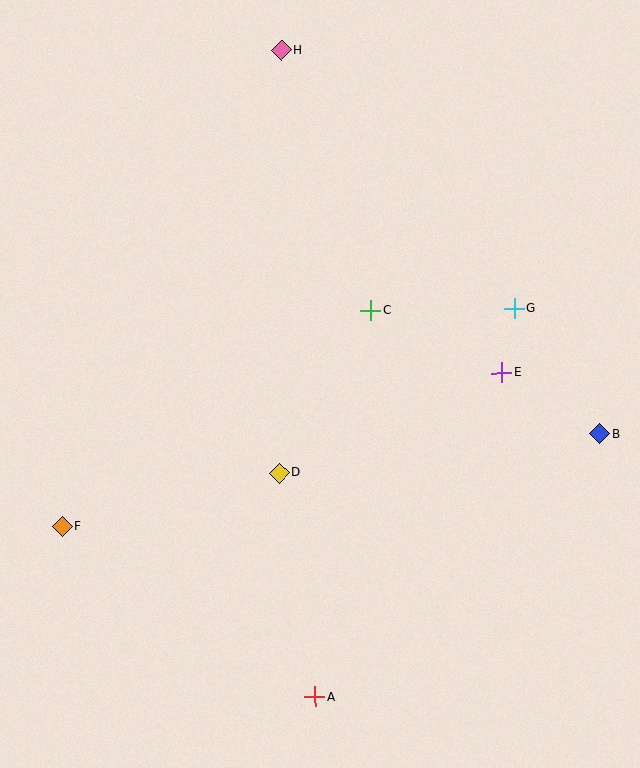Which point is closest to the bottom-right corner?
Point A is closest to the bottom-right corner.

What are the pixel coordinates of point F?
Point F is at (62, 526).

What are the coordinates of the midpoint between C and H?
The midpoint between C and H is at (326, 180).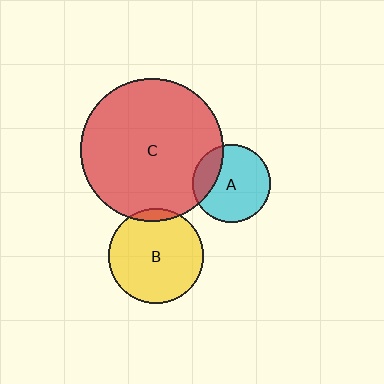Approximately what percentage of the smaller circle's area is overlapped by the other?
Approximately 20%.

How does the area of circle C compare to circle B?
Approximately 2.2 times.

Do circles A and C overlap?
Yes.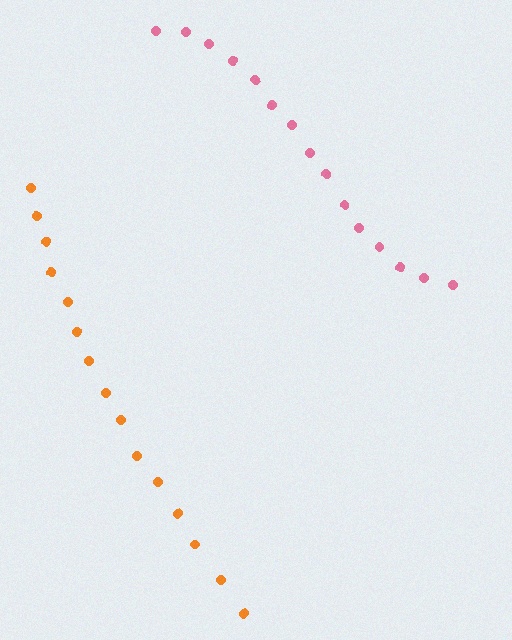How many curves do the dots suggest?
There are 2 distinct paths.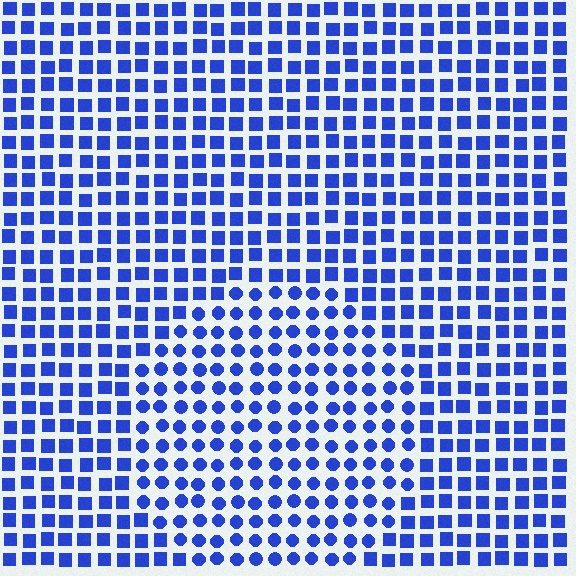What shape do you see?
I see a circle.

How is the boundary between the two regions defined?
The boundary is defined by a change in element shape: circles inside vs. squares outside. All elements share the same color and spacing.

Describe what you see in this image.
The image is filled with small blue elements arranged in a uniform grid. A circle-shaped region contains circles, while the surrounding area contains squares. The boundary is defined purely by the change in element shape.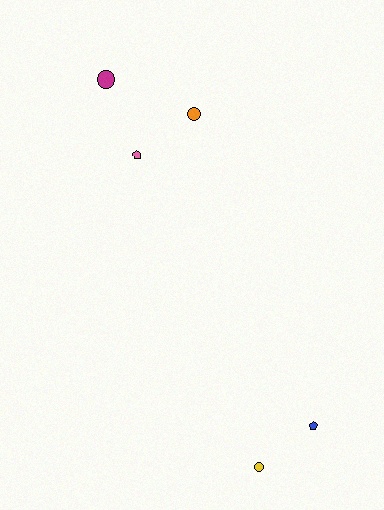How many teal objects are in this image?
There are no teal objects.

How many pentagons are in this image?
There are 2 pentagons.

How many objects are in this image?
There are 5 objects.